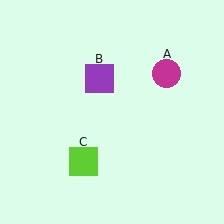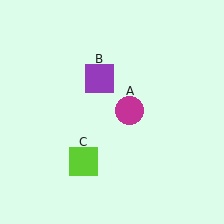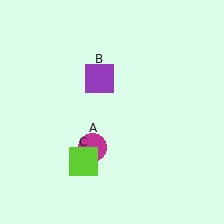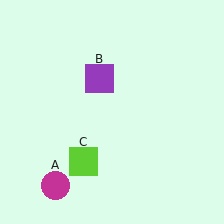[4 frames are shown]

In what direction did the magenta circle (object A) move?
The magenta circle (object A) moved down and to the left.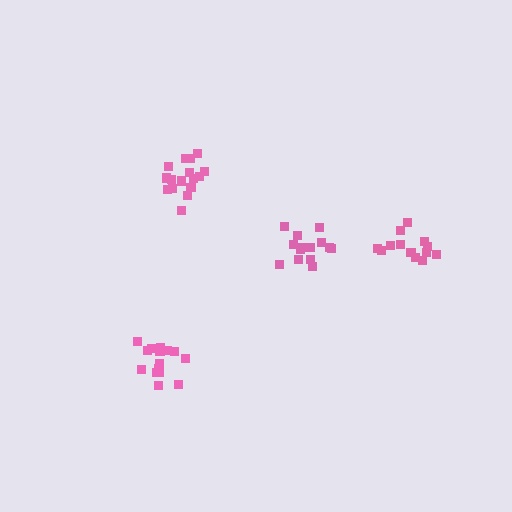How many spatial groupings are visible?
There are 4 spatial groupings.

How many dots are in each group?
Group 1: 17 dots, Group 2: 13 dots, Group 3: 15 dots, Group 4: 14 dots (59 total).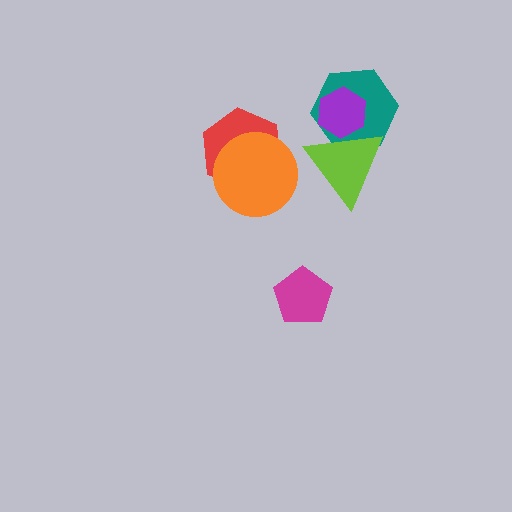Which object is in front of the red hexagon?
The orange circle is in front of the red hexagon.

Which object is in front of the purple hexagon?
The lime triangle is in front of the purple hexagon.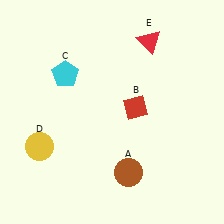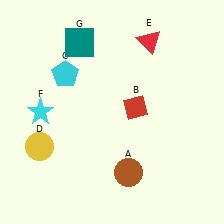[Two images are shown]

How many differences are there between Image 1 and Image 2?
There are 2 differences between the two images.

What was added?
A cyan star (F), a teal square (G) were added in Image 2.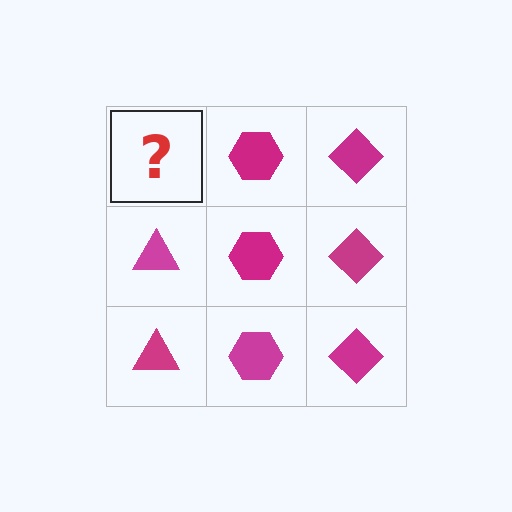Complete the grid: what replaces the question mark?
The question mark should be replaced with a magenta triangle.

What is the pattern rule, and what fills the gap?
The rule is that each column has a consistent shape. The gap should be filled with a magenta triangle.